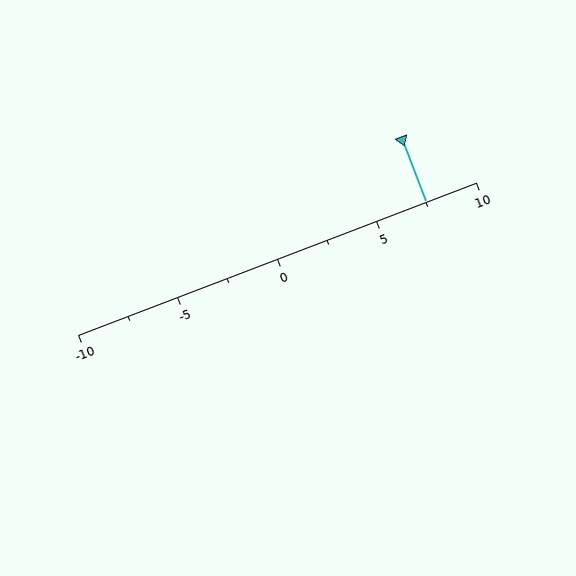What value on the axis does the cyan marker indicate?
The marker indicates approximately 7.5.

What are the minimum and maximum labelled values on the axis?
The axis runs from -10 to 10.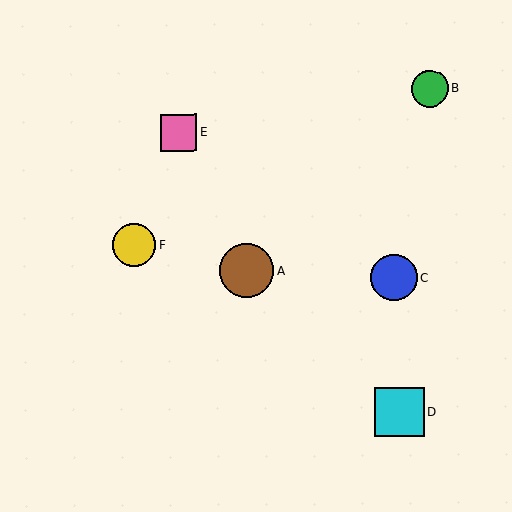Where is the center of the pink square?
The center of the pink square is at (179, 133).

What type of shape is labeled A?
Shape A is a brown circle.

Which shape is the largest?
The brown circle (labeled A) is the largest.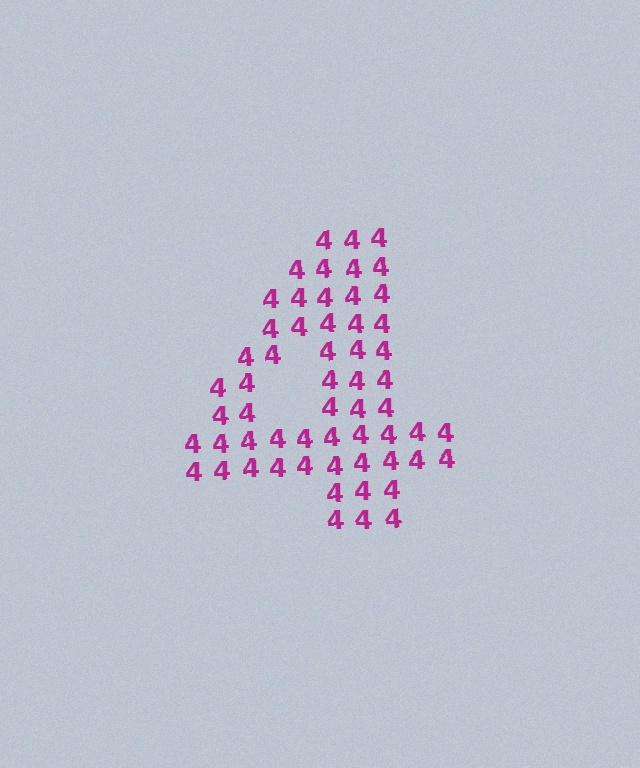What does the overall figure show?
The overall figure shows the digit 4.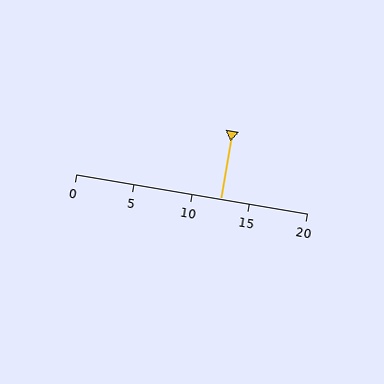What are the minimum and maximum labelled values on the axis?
The axis runs from 0 to 20.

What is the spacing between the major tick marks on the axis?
The major ticks are spaced 5 apart.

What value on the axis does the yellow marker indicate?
The marker indicates approximately 12.5.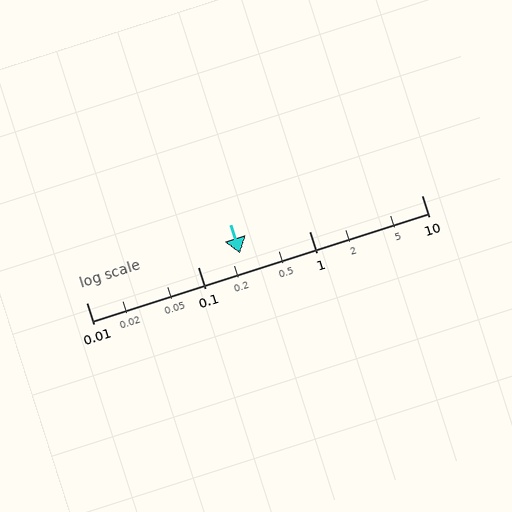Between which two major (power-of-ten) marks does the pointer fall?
The pointer is between 0.1 and 1.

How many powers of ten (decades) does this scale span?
The scale spans 3 decades, from 0.01 to 10.